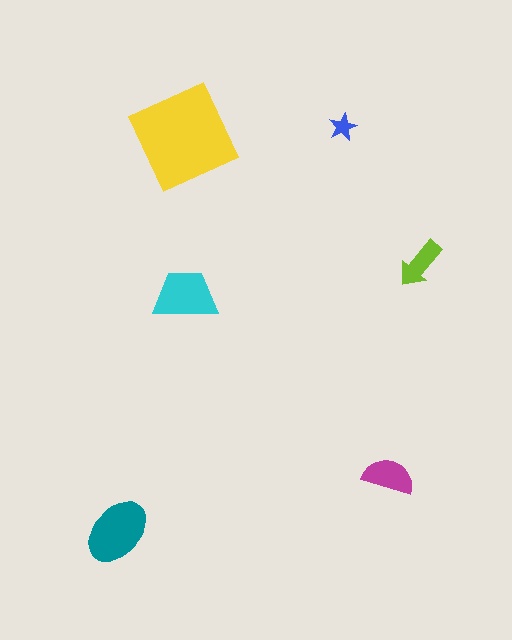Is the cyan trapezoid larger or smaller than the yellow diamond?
Smaller.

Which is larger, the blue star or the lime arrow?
The lime arrow.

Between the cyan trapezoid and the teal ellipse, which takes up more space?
The teal ellipse.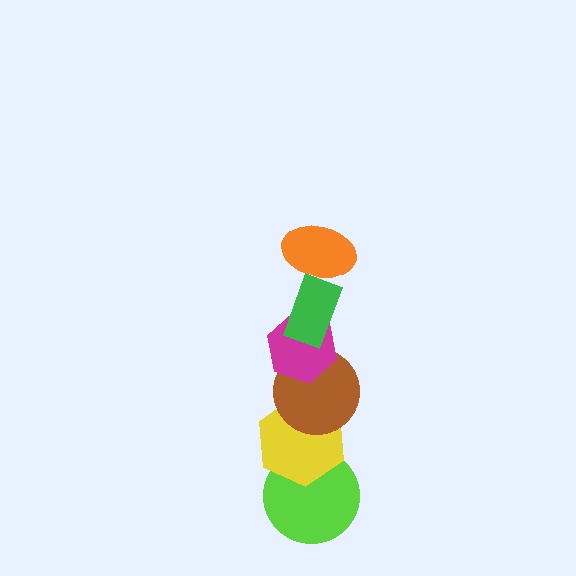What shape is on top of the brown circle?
The magenta hexagon is on top of the brown circle.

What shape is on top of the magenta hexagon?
The green rectangle is on top of the magenta hexagon.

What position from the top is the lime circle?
The lime circle is 6th from the top.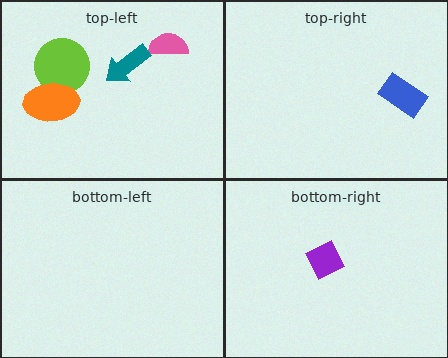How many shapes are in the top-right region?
1.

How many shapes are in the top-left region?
4.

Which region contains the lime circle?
The top-left region.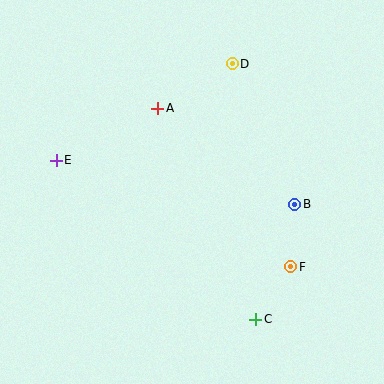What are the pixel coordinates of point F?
Point F is at (291, 267).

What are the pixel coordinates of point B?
Point B is at (295, 204).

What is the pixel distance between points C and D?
The distance between C and D is 257 pixels.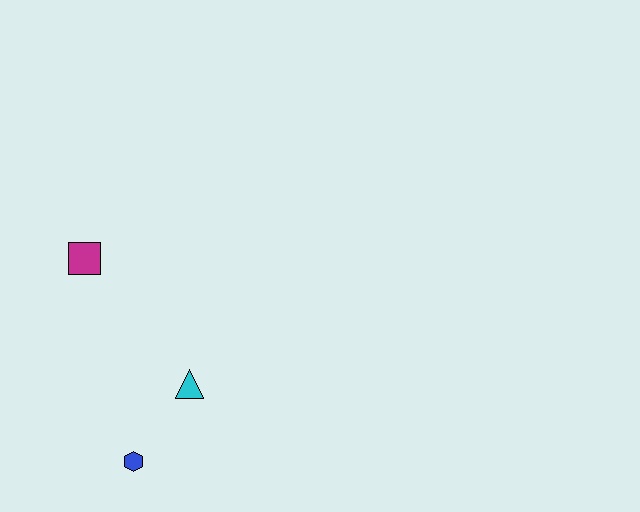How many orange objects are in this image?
There are no orange objects.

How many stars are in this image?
There are no stars.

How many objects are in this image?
There are 3 objects.